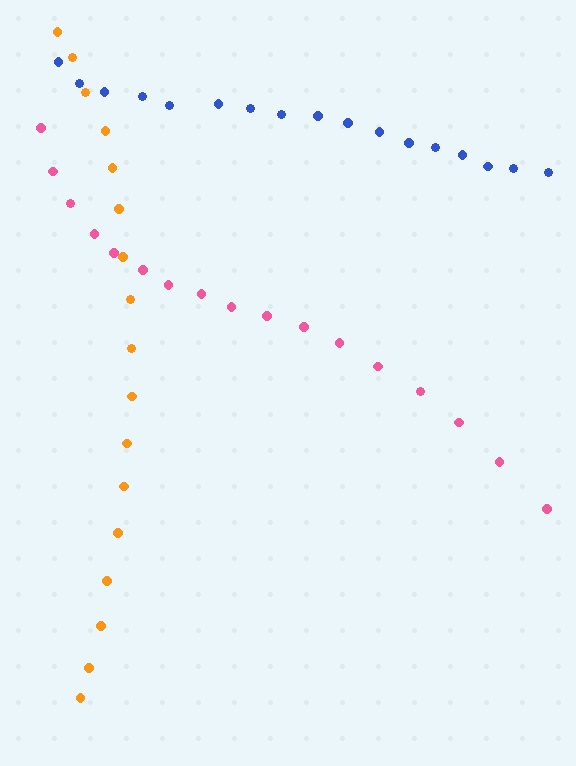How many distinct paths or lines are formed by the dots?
There are 3 distinct paths.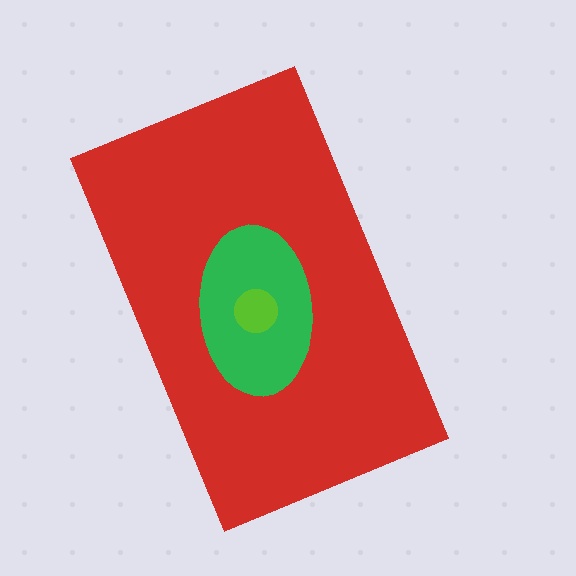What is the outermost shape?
The red rectangle.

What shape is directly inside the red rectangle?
The green ellipse.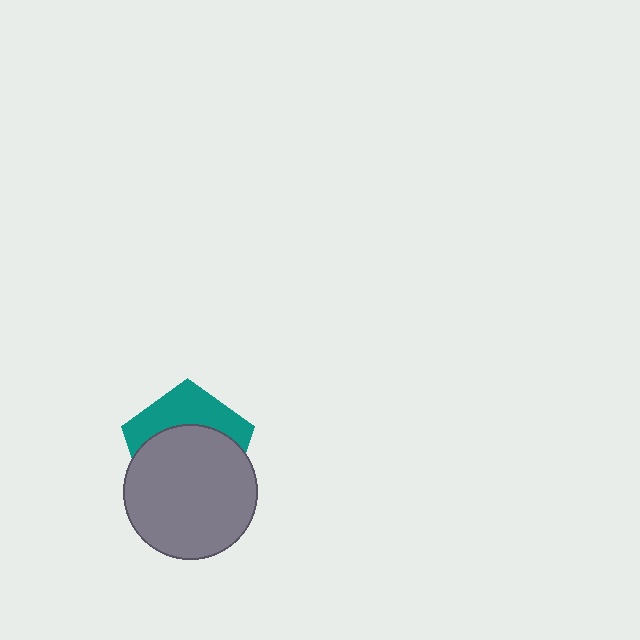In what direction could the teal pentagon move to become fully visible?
The teal pentagon could move up. That would shift it out from behind the gray circle entirely.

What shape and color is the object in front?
The object in front is a gray circle.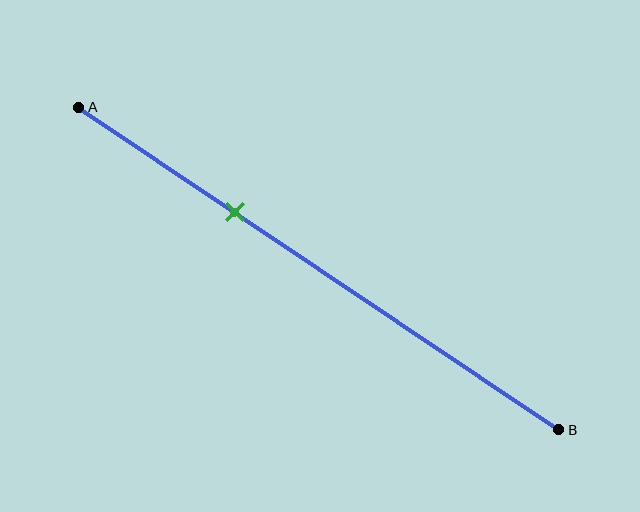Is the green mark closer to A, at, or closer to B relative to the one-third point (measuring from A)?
The green mark is approximately at the one-third point of segment AB.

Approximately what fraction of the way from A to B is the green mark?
The green mark is approximately 35% of the way from A to B.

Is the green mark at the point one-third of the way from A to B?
Yes, the mark is approximately at the one-third point.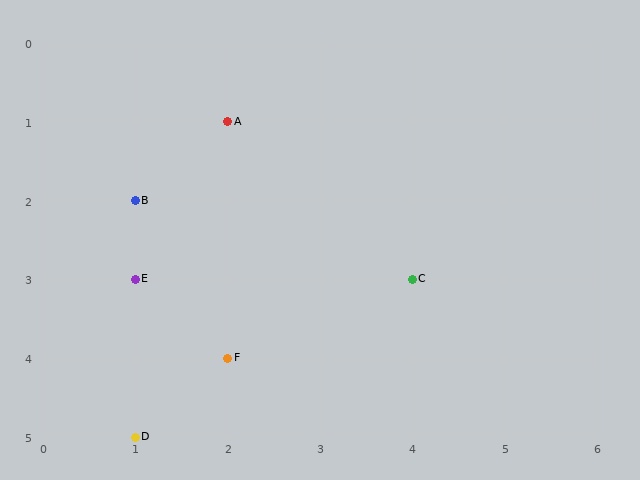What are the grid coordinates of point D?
Point D is at grid coordinates (1, 5).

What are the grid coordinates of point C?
Point C is at grid coordinates (4, 3).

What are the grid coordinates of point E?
Point E is at grid coordinates (1, 3).